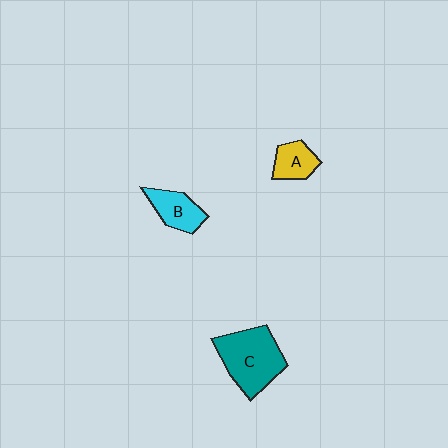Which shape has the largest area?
Shape C (teal).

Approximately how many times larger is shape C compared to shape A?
Approximately 2.3 times.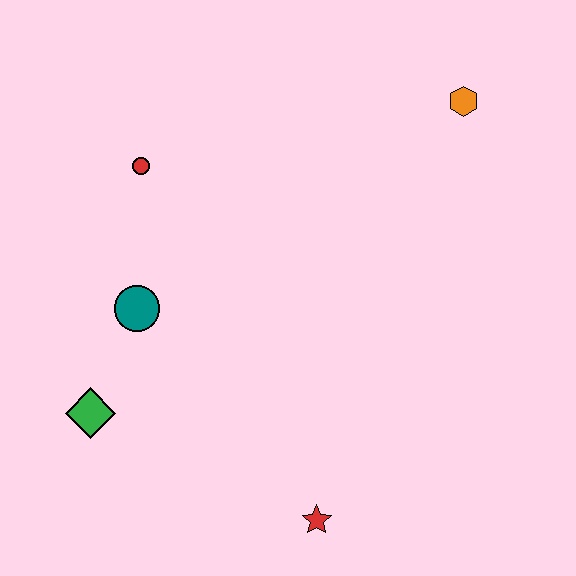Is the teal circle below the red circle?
Yes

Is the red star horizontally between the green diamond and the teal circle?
No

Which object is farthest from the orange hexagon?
The green diamond is farthest from the orange hexagon.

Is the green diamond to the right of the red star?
No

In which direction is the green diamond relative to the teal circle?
The green diamond is below the teal circle.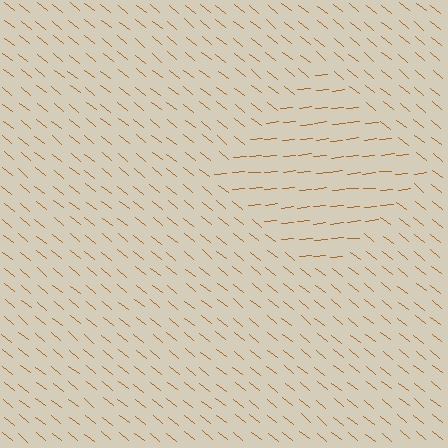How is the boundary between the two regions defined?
The boundary is defined purely by a change in line orientation (approximately 45 degrees difference). All lines are the same color and thickness.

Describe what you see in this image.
The image is filled with small brown line segments. A diamond region in the image has lines oriented differently from the surrounding lines, creating a visible texture boundary.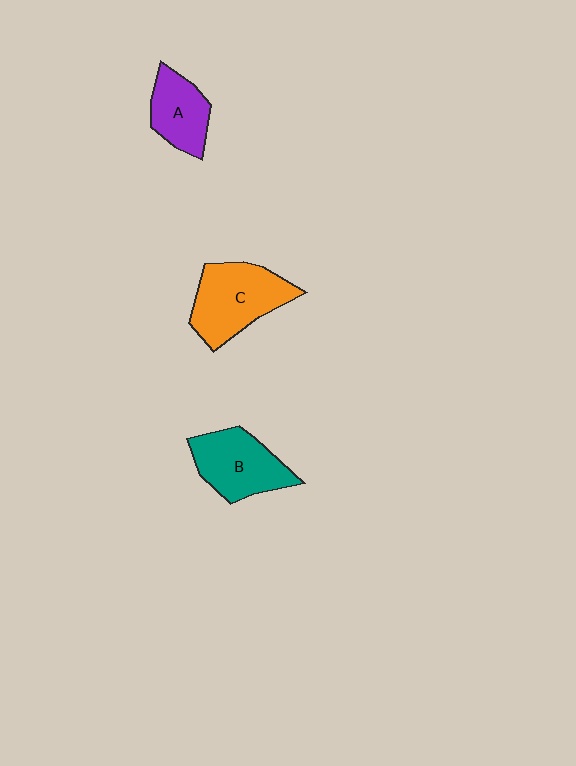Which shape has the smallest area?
Shape A (purple).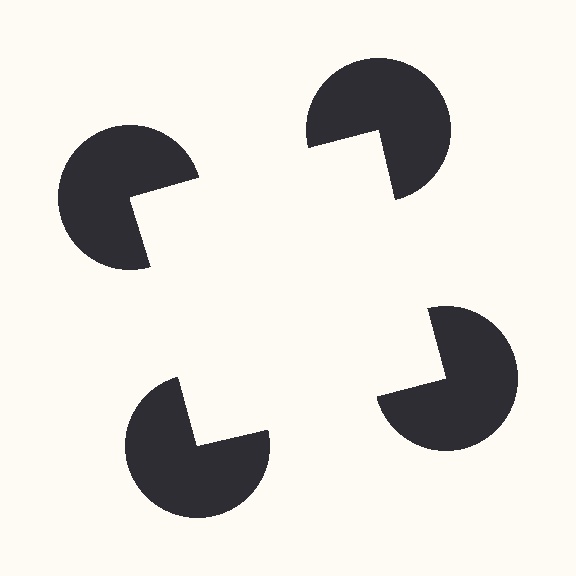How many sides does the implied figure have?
4 sides.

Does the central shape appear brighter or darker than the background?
It typically appears slightly brighter than the background, even though no actual brightness change is drawn.